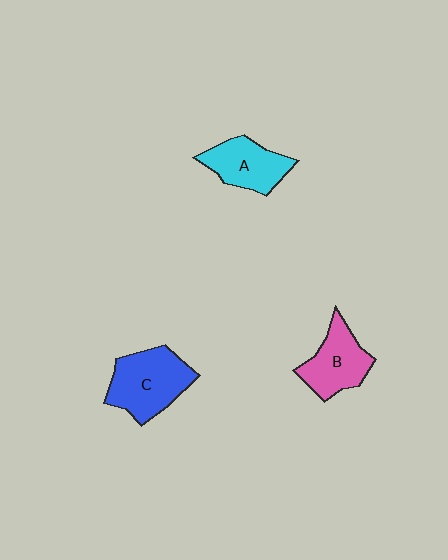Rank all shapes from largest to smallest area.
From largest to smallest: C (blue), B (pink), A (cyan).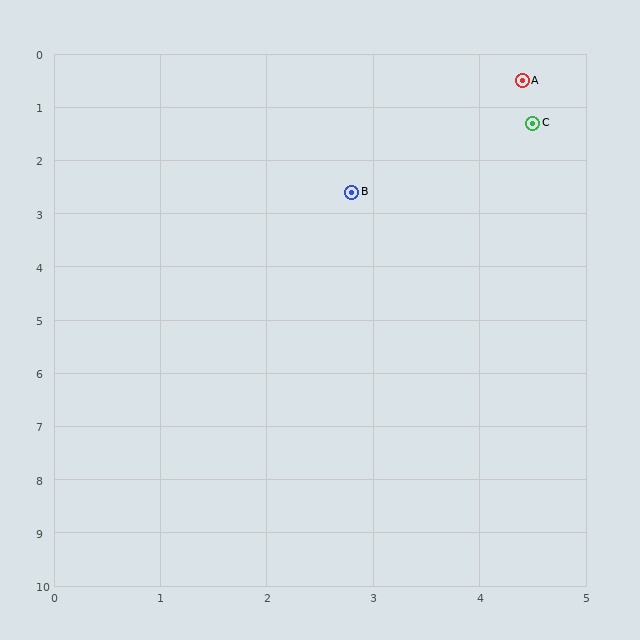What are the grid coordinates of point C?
Point C is at approximately (4.5, 1.3).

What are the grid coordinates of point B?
Point B is at approximately (2.8, 2.6).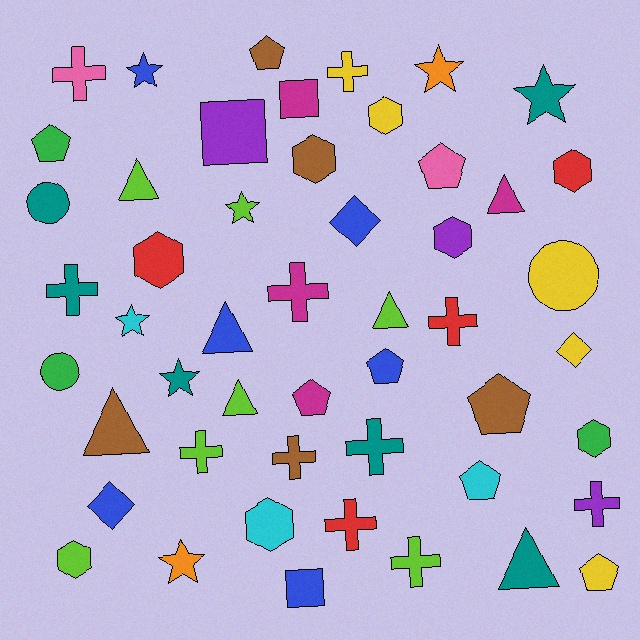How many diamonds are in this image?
There are 3 diamonds.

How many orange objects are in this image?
There are 2 orange objects.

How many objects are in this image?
There are 50 objects.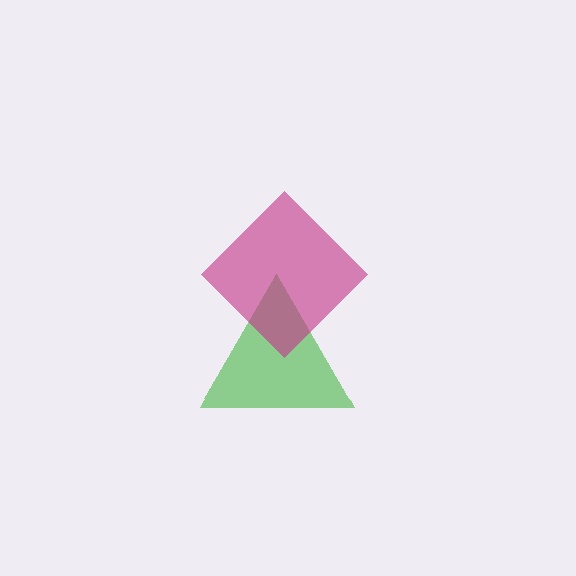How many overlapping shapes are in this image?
There are 2 overlapping shapes in the image.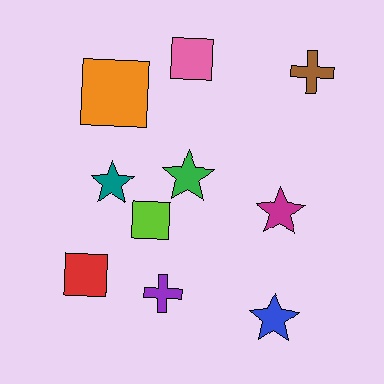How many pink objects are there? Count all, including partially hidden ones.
There is 1 pink object.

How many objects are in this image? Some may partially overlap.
There are 10 objects.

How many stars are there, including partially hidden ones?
There are 4 stars.